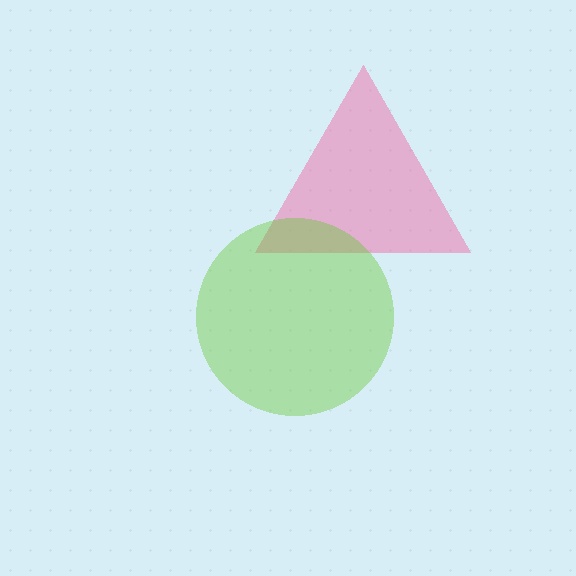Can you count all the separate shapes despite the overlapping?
Yes, there are 2 separate shapes.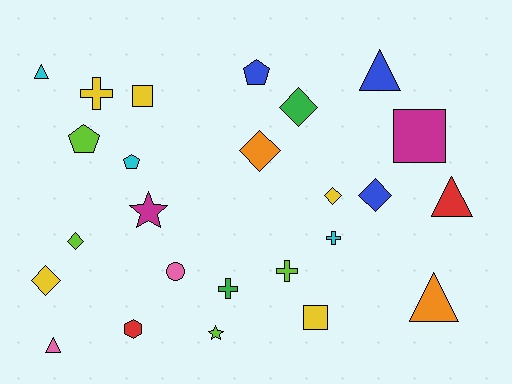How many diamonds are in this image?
There are 6 diamonds.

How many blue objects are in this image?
There are 3 blue objects.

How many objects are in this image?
There are 25 objects.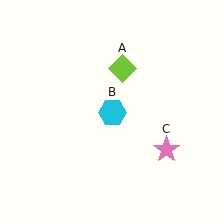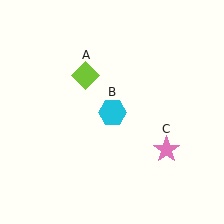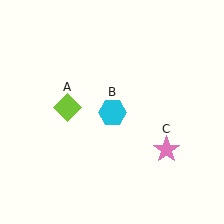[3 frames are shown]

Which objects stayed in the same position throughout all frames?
Cyan hexagon (object B) and pink star (object C) remained stationary.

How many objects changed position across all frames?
1 object changed position: lime diamond (object A).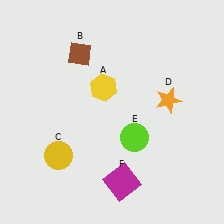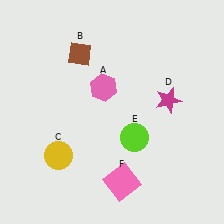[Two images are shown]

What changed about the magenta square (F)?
In Image 1, F is magenta. In Image 2, it changed to pink.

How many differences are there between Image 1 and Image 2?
There are 3 differences between the two images.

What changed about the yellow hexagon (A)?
In Image 1, A is yellow. In Image 2, it changed to pink.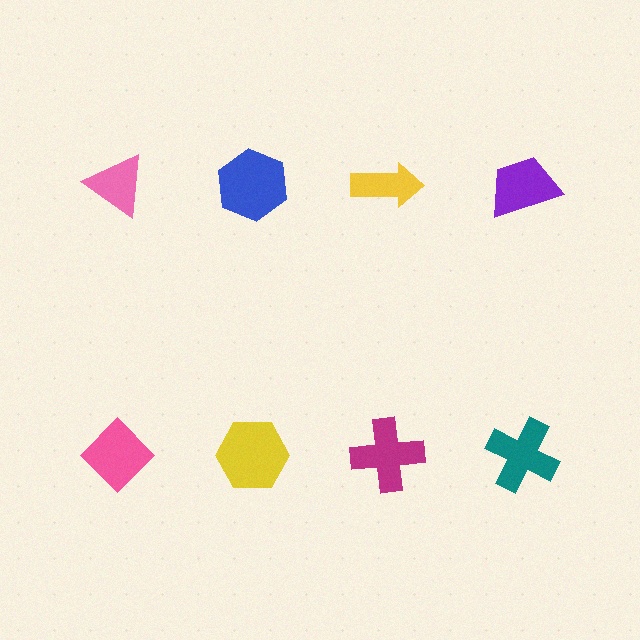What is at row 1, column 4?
A purple trapezoid.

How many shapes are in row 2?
4 shapes.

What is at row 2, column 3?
A magenta cross.